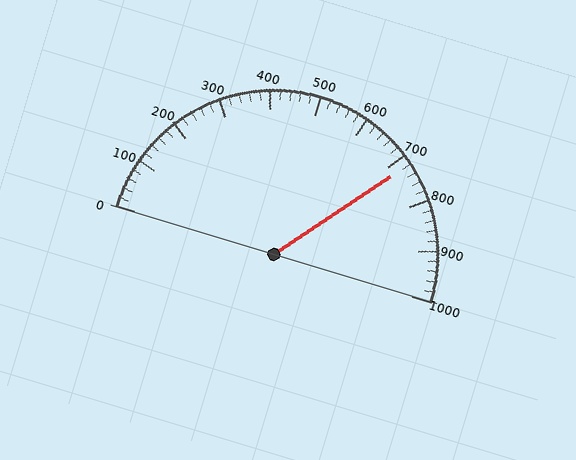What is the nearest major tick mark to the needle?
The nearest major tick mark is 700.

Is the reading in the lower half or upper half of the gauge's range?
The reading is in the upper half of the range (0 to 1000).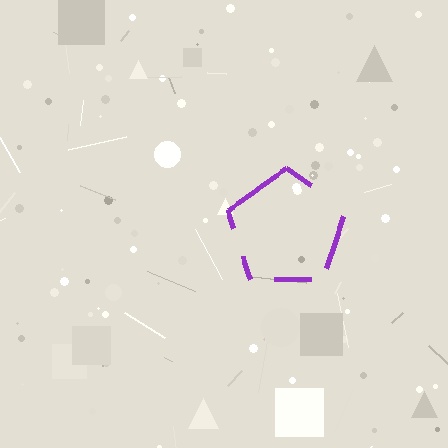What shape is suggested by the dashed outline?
The dashed outline suggests a pentagon.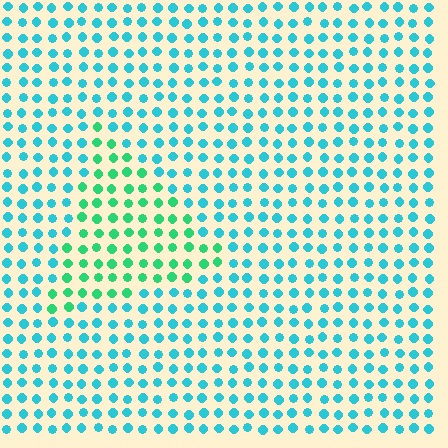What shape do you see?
I see a triangle.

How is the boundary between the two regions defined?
The boundary is defined purely by a slight shift in hue (about 39 degrees). Spacing, size, and orientation are identical on both sides.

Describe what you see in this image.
The image is filled with small cyan elements in a uniform arrangement. A triangle-shaped region is visible where the elements are tinted to a slightly different hue, forming a subtle color boundary.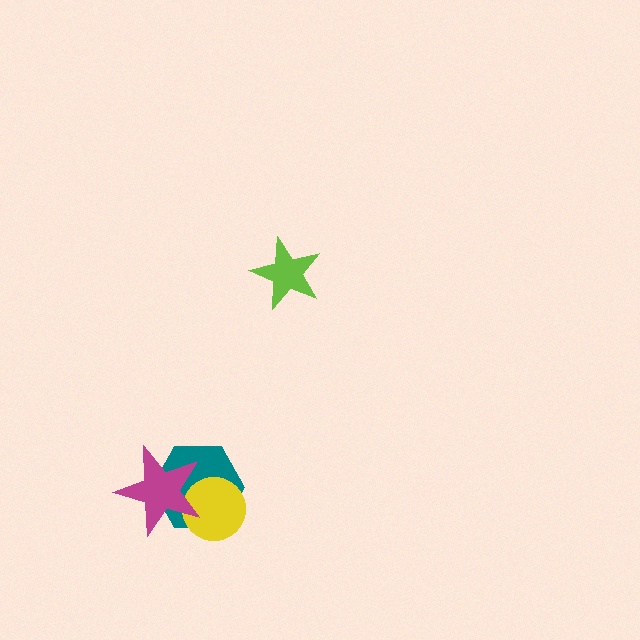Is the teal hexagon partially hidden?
Yes, it is partially covered by another shape.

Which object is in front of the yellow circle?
The magenta star is in front of the yellow circle.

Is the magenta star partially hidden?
No, no other shape covers it.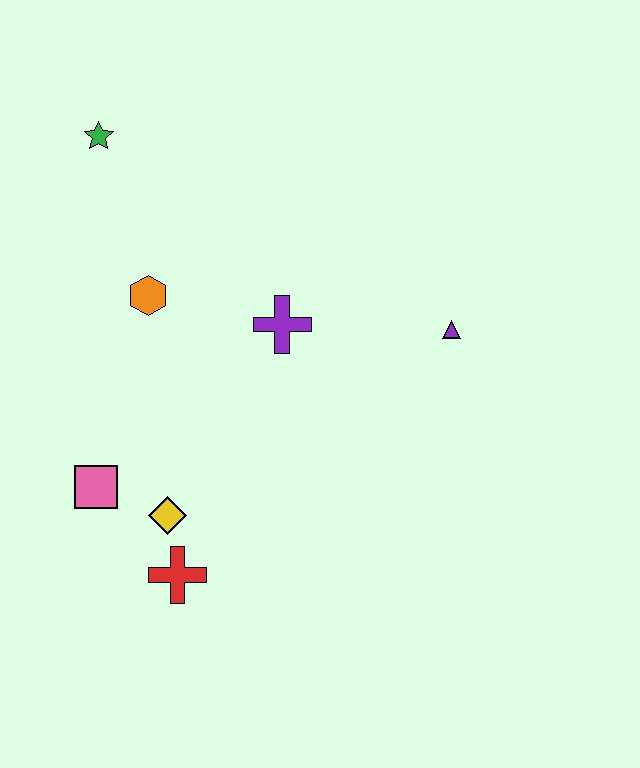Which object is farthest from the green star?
The red cross is farthest from the green star.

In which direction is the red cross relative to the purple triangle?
The red cross is to the left of the purple triangle.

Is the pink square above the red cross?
Yes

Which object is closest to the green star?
The orange hexagon is closest to the green star.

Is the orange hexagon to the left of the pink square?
No